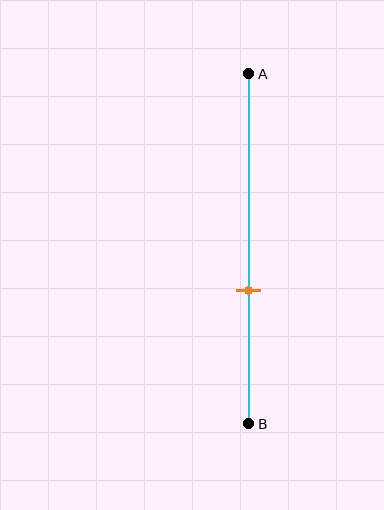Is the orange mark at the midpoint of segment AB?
No, the mark is at about 60% from A, not at the 50% midpoint.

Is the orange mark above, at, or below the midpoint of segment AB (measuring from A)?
The orange mark is below the midpoint of segment AB.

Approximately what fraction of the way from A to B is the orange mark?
The orange mark is approximately 60% of the way from A to B.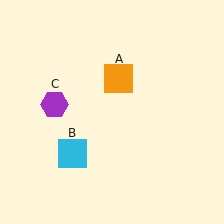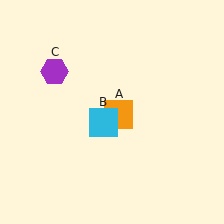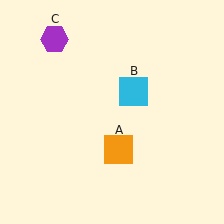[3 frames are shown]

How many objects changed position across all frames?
3 objects changed position: orange square (object A), cyan square (object B), purple hexagon (object C).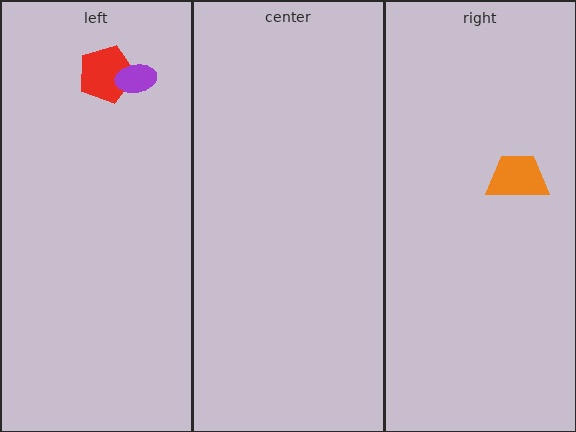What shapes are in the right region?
The orange trapezoid.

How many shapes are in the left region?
2.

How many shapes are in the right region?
1.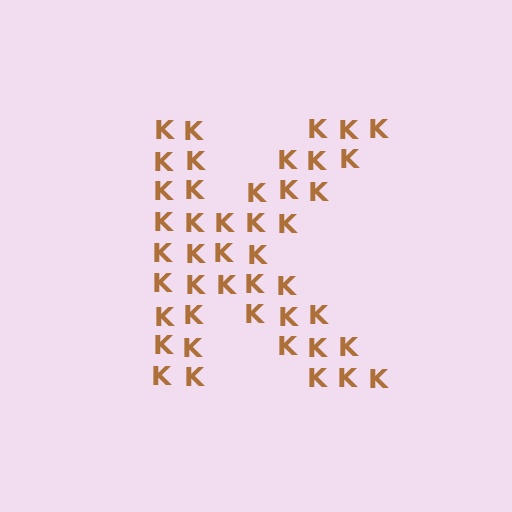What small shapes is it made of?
It is made of small letter K's.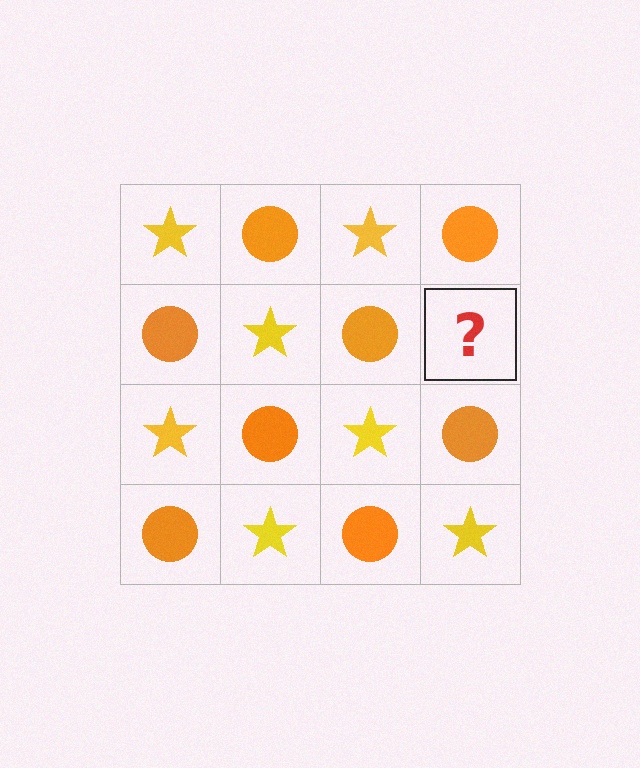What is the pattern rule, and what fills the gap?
The rule is that it alternates yellow star and orange circle in a checkerboard pattern. The gap should be filled with a yellow star.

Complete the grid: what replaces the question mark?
The question mark should be replaced with a yellow star.